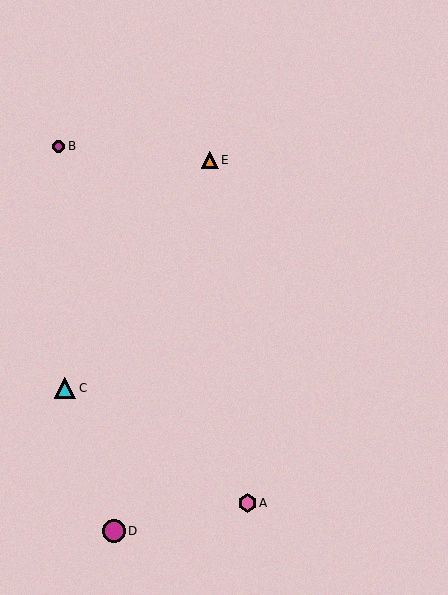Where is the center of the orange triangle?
The center of the orange triangle is at (210, 160).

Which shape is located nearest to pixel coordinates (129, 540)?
The magenta circle (labeled D) at (114, 531) is nearest to that location.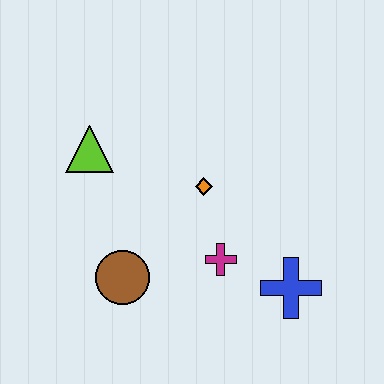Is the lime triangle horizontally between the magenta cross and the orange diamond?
No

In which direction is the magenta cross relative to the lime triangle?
The magenta cross is to the right of the lime triangle.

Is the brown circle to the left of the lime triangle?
No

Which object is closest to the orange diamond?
The magenta cross is closest to the orange diamond.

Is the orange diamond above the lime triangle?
No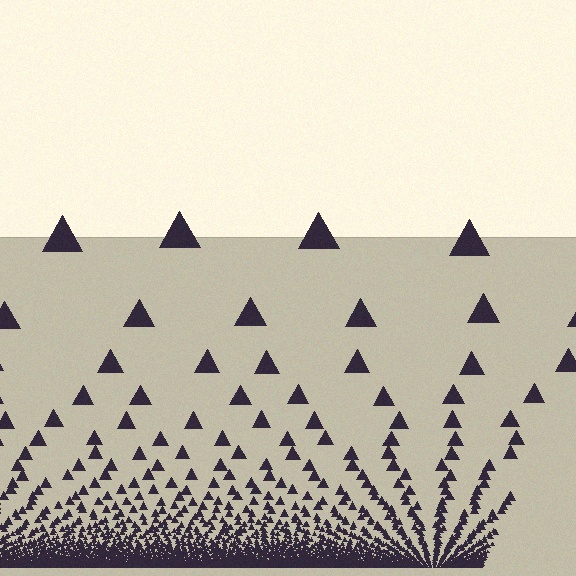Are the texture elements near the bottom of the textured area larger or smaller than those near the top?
Smaller. The gradient is inverted — elements near the bottom are smaller and denser.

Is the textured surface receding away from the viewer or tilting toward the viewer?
The surface appears to tilt toward the viewer. Texture elements get larger and sparser toward the top.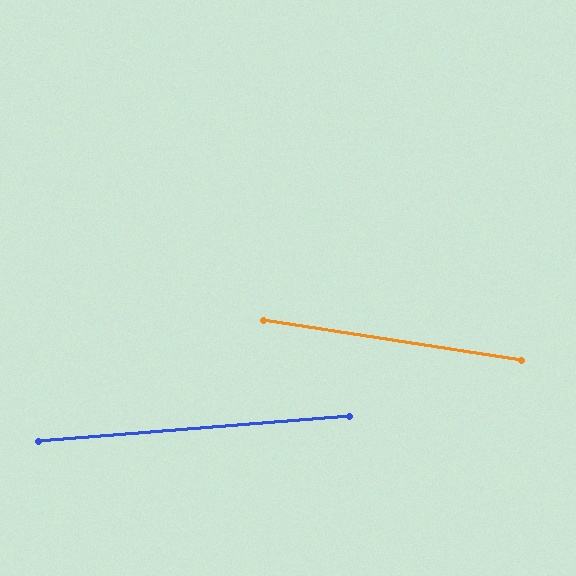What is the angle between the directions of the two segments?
Approximately 13 degrees.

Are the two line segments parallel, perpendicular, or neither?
Neither parallel nor perpendicular — they differ by about 13°.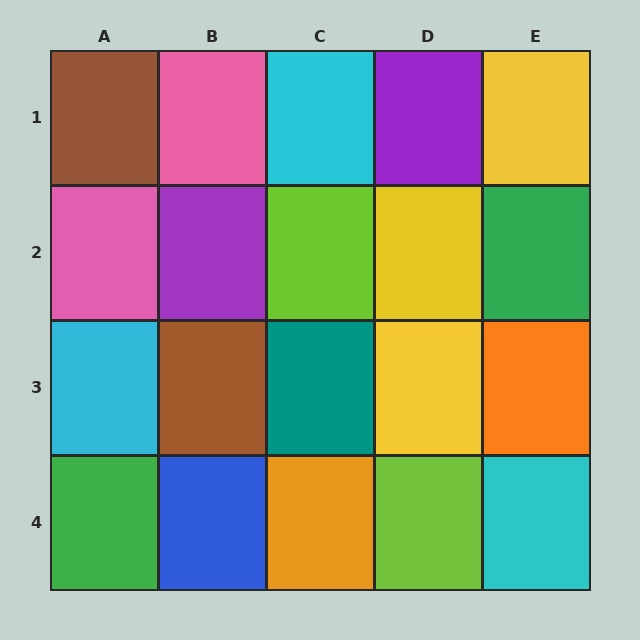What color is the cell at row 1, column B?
Pink.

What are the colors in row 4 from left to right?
Green, blue, orange, lime, cyan.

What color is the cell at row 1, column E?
Yellow.